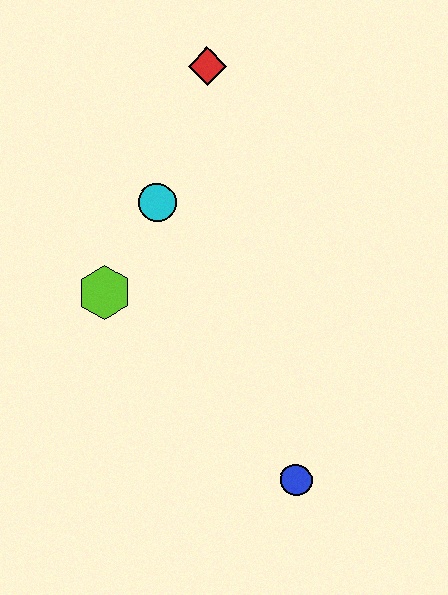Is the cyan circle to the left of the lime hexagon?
No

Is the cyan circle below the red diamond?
Yes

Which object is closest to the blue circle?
The lime hexagon is closest to the blue circle.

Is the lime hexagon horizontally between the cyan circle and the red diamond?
No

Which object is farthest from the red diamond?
The blue circle is farthest from the red diamond.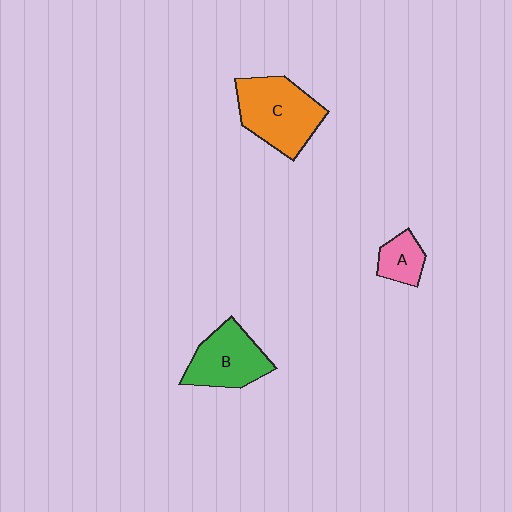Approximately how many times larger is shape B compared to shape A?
Approximately 2.1 times.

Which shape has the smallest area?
Shape A (pink).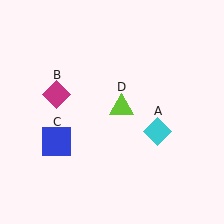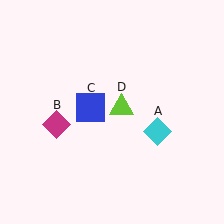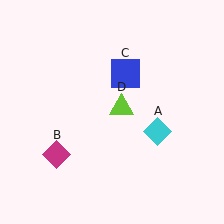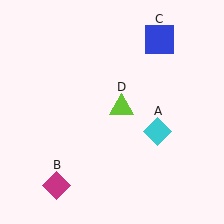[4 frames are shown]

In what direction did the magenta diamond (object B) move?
The magenta diamond (object B) moved down.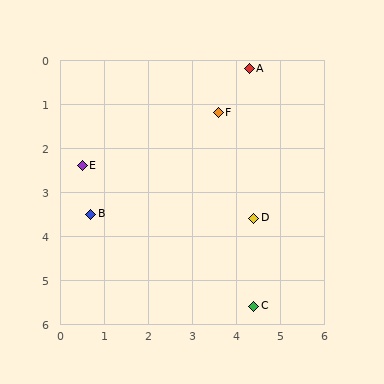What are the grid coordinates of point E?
Point E is at approximately (0.5, 2.4).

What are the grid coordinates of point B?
Point B is at approximately (0.7, 3.5).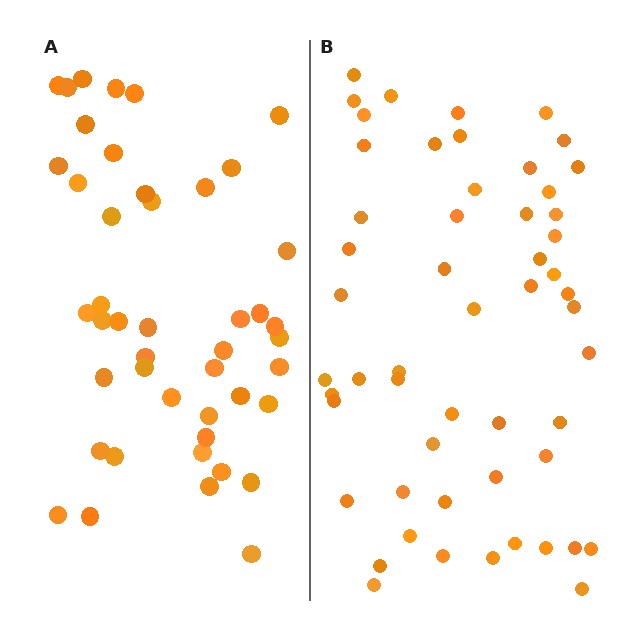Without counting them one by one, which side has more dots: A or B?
Region B (the right region) has more dots.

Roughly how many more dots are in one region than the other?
Region B has roughly 8 or so more dots than region A.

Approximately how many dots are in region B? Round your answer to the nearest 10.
About 50 dots. (The exact count is 54, which rounds to 50.)